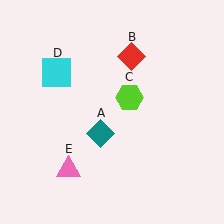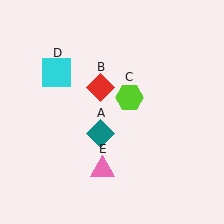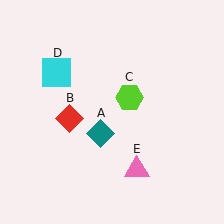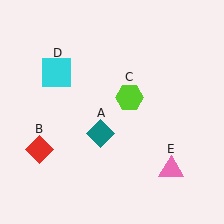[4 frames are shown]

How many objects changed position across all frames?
2 objects changed position: red diamond (object B), pink triangle (object E).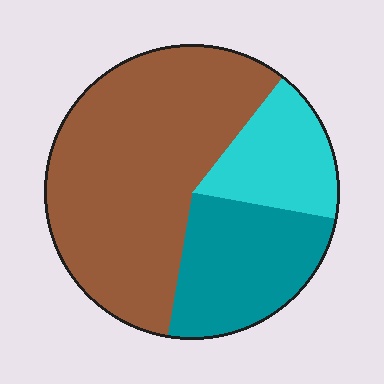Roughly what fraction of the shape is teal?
Teal covers about 25% of the shape.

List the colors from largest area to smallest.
From largest to smallest: brown, teal, cyan.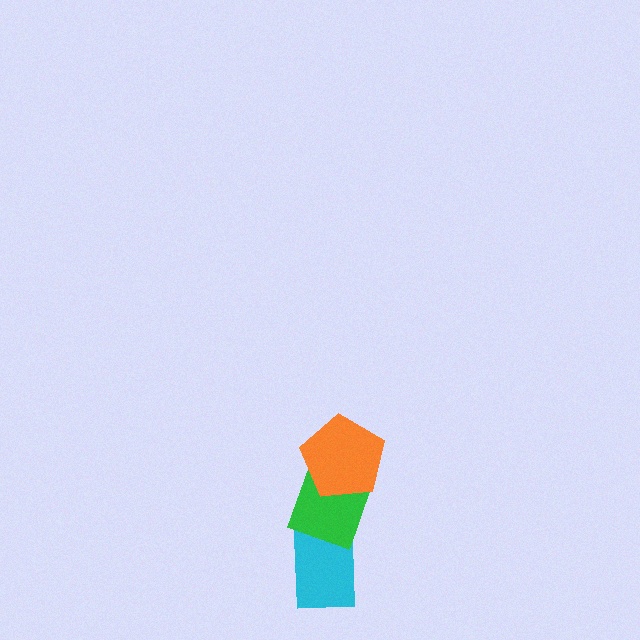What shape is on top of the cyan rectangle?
The green diamond is on top of the cyan rectangle.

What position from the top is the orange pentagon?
The orange pentagon is 1st from the top.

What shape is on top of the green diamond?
The orange pentagon is on top of the green diamond.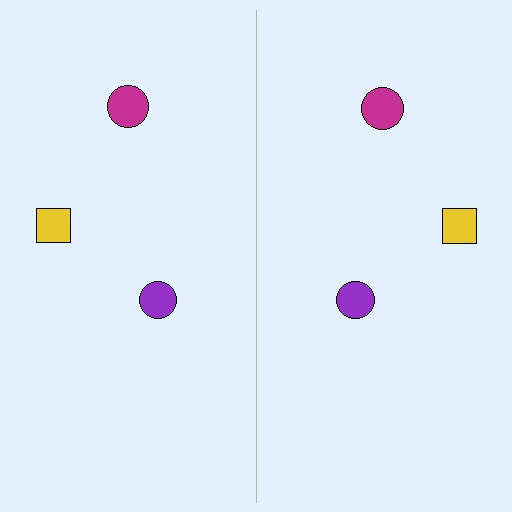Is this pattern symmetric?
Yes, this pattern has bilateral (reflection) symmetry.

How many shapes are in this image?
There are 6 shapes in this image.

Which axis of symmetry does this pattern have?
The pattern has a vertical axis of symmetry running through the center of the image.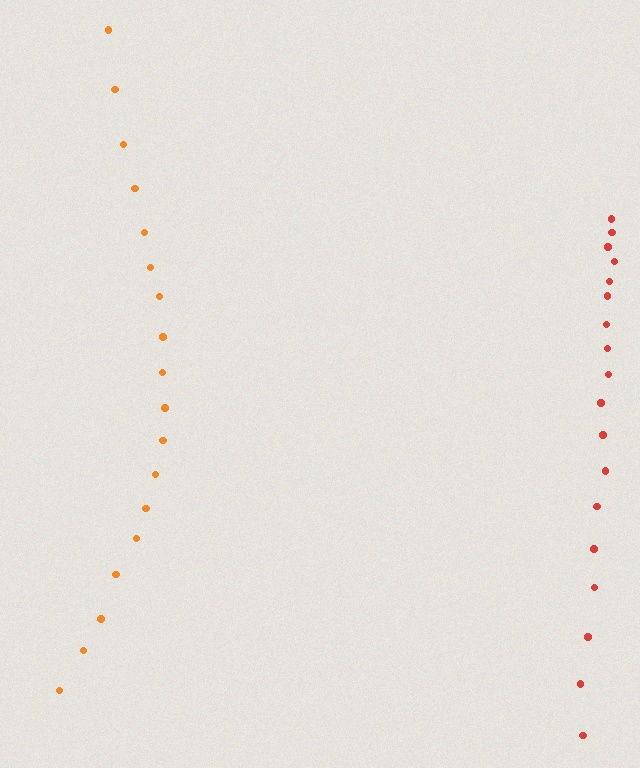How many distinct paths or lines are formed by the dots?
There are 2 distinct paths.